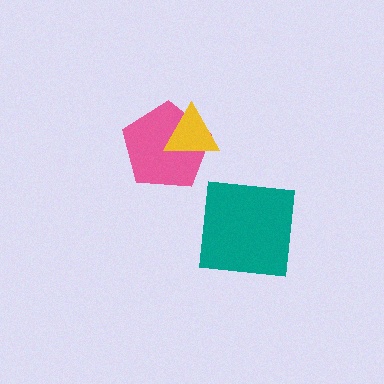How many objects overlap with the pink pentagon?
1 object overlaps with the pink pentagon.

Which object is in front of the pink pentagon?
The yellow triangle is in front of the pink pentagon.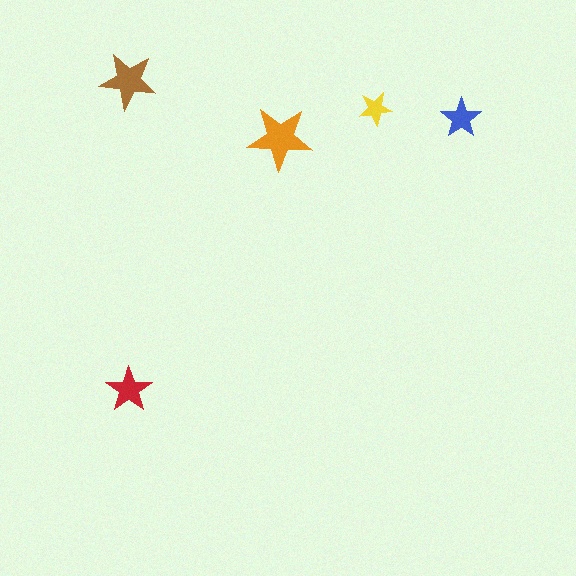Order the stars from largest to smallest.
the orange one, the brown one, the red one, the blue one, the yellow one.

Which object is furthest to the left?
The brown star is leftmost.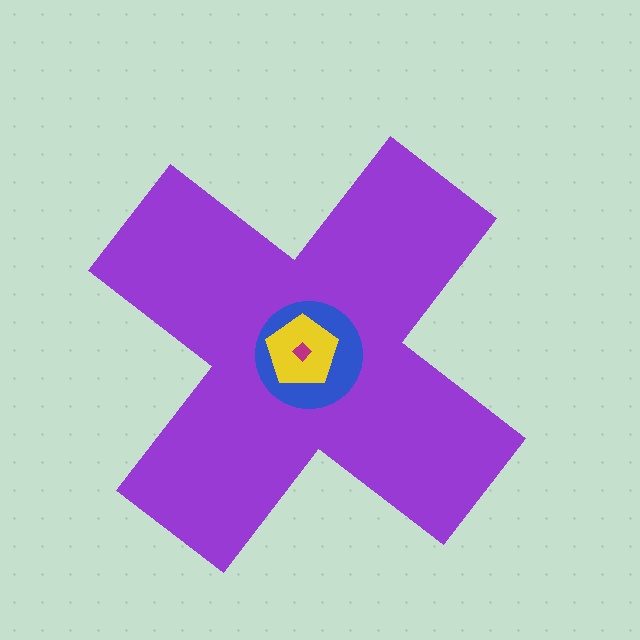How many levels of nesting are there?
4.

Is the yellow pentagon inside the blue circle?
Yes.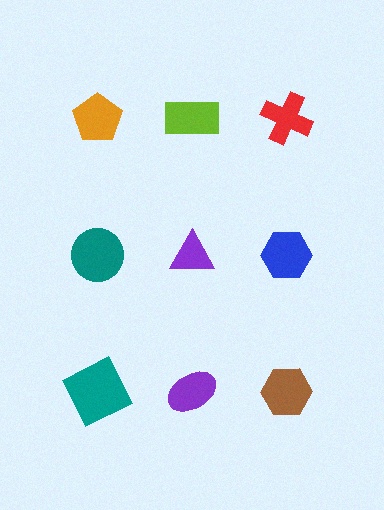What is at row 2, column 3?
A blue hexagon.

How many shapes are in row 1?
3 shapes.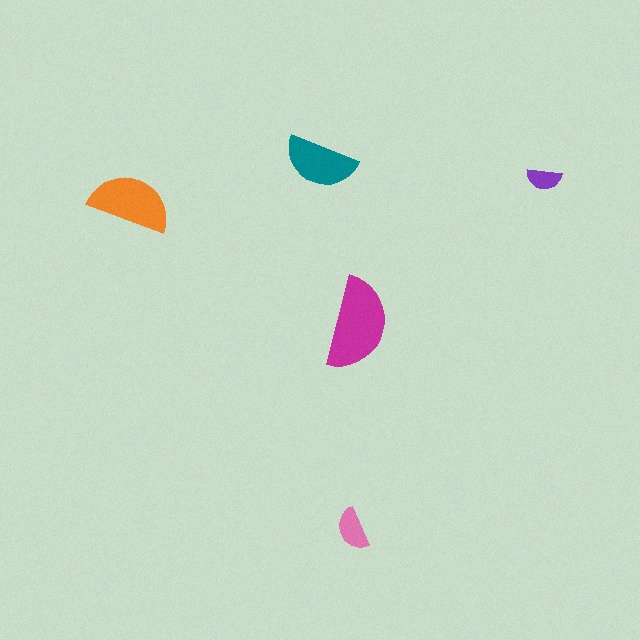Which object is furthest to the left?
The orange semicircle is leftmost.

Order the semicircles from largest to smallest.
the magenta one, the orange one, the teal one, the pink one, the purple one.